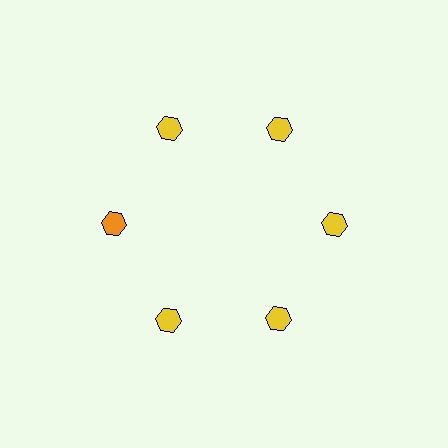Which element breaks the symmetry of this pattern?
The orange hexagon at roughly the 9 o'clock position breaks the symmetry. All other shapes are yellow hexagons.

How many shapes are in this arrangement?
There are 6 shapes arranged in a ring pattern.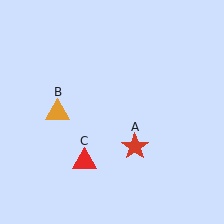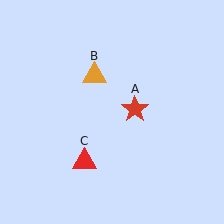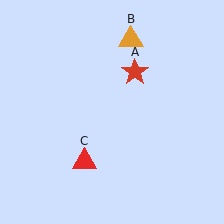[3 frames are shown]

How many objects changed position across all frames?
2 objects changed position: red star (object A), orange triangle (object B).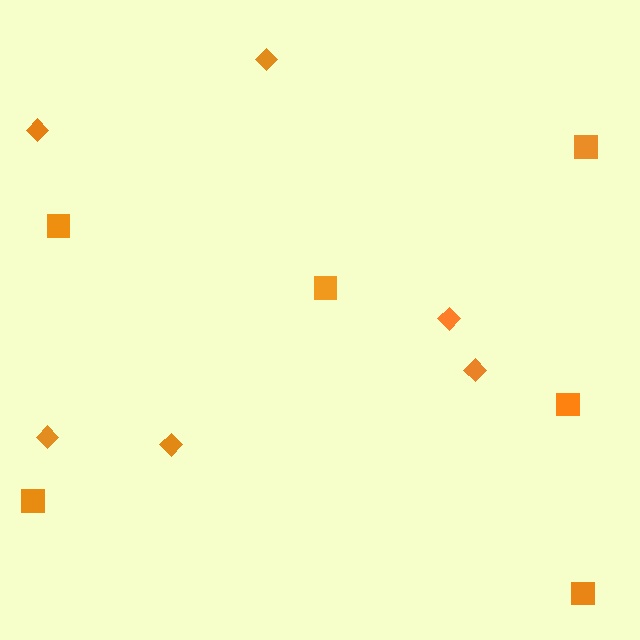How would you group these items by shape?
There are 2 groups: one group of squares (6) and one group of diamonds (6).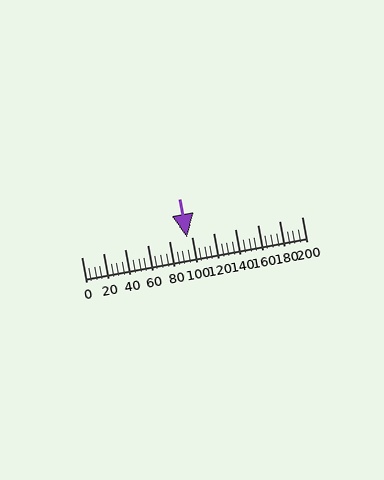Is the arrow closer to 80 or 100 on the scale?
The arrow is closer to 100.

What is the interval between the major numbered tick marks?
The major tick marks are spaced 20 units apart.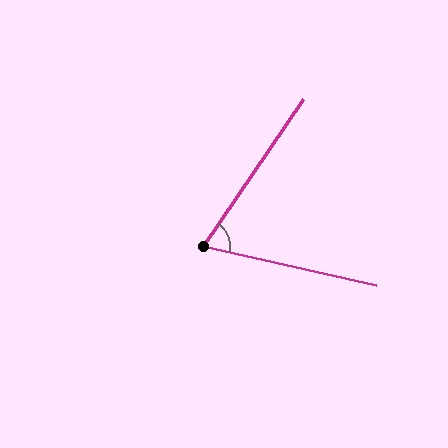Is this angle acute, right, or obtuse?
It is acute.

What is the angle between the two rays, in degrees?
Approximately 69 degrees.